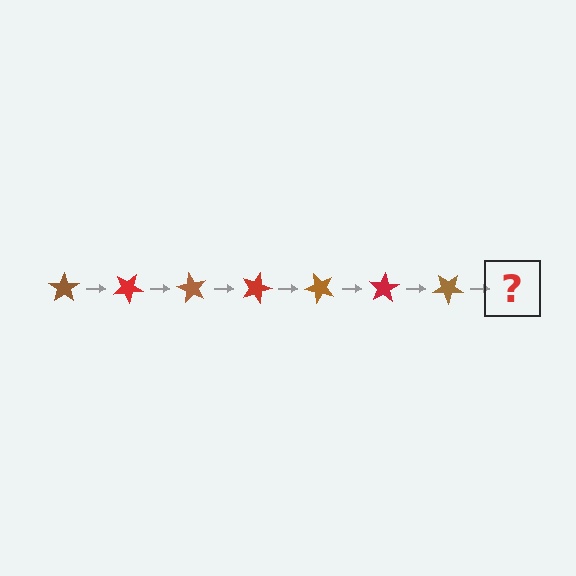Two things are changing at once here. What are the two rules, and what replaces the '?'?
The two rules are that it rotates 30 degrees each step and the color cycles through brown and red. The '?' should be a red star, rotated 210 degrees from the start.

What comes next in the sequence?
The next element should be a red star, rotated 210 degrees from the start.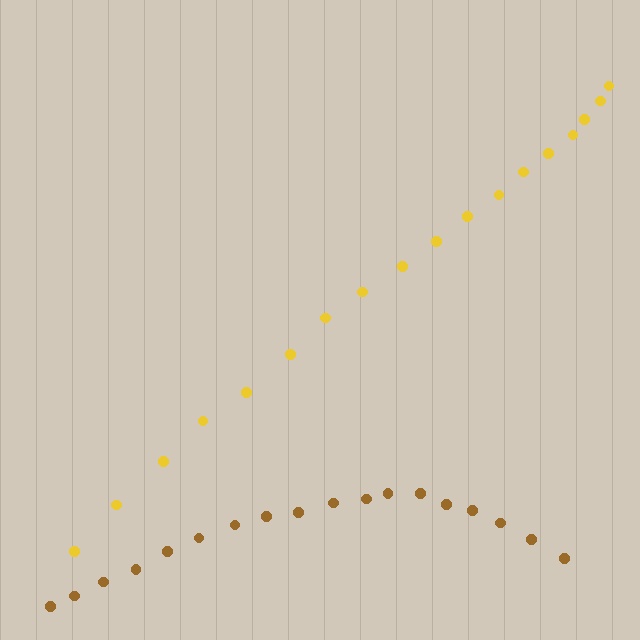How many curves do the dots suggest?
There are 2 distinct paths.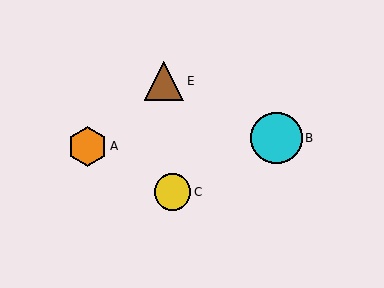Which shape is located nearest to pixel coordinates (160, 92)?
The brown triangle (labeled E) at (164, 81) is nearest to that location.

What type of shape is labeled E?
Shape E is a brown triangle.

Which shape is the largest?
The cyan circle (labeled B) is the largest.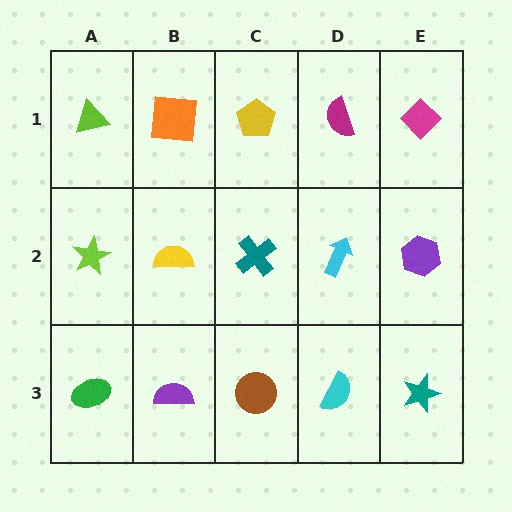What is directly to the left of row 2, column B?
A lime star.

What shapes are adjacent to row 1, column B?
A yellow semicircle (row 2, column B), a lime triangle (row 1, column A), a yellow pentagon (row 1, column C).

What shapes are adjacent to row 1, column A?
A lime star (row 2, column A), an orange square (row 1, column B).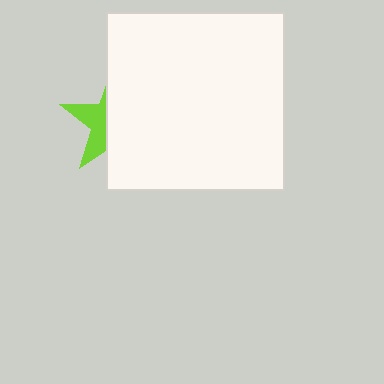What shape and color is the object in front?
The object in front is a white square.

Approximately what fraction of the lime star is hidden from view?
Roughly 64% of the lime star is hidden behind the white square.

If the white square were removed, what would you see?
You would see the complete lime star.